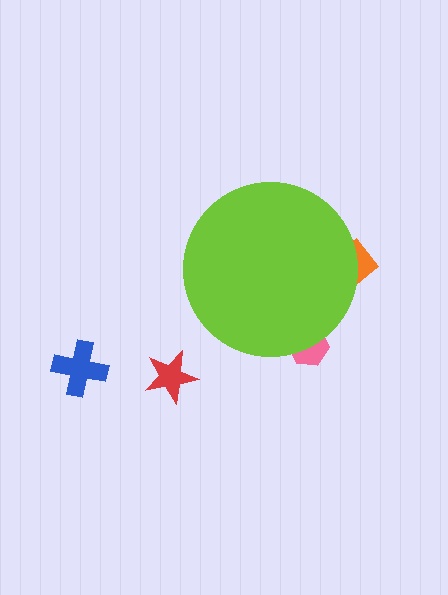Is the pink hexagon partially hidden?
Yes, the pink hexagon is partially hidden behind the lime circle.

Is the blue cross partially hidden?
No, the blue cross is fully visible.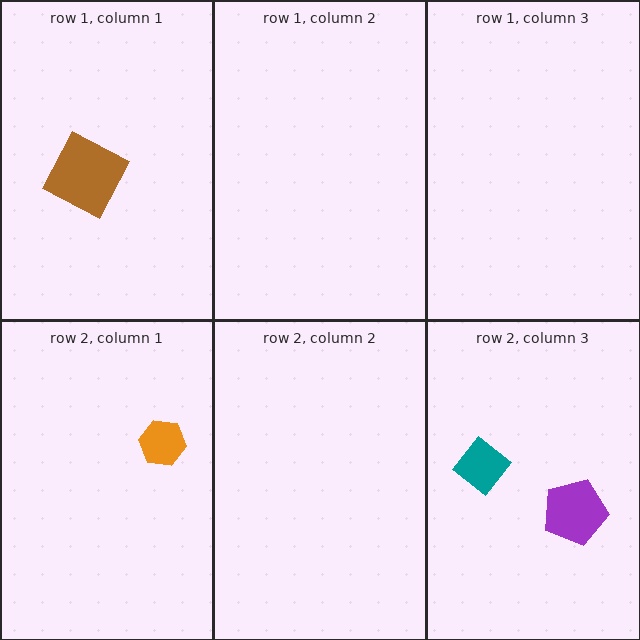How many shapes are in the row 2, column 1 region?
1.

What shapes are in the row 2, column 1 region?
The orange hexagon.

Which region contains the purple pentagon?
The row 2, column 3 region.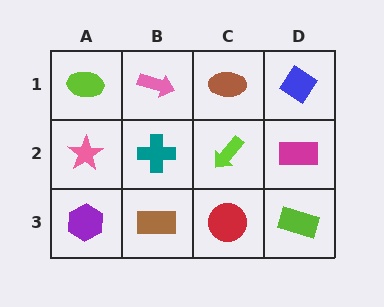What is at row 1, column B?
A pink arrow.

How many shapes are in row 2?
4 shapes.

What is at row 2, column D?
A magenta rectangle.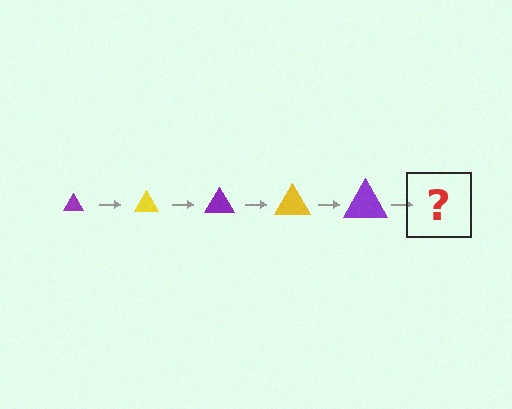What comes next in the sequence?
The next element should be a yellow triangle, larger than the previous one.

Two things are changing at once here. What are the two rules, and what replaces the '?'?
The two rules are that the triangle grows larger each step and the color cycles through purple and yellow. The '?' should be a yellow triangle, larger than the previous one.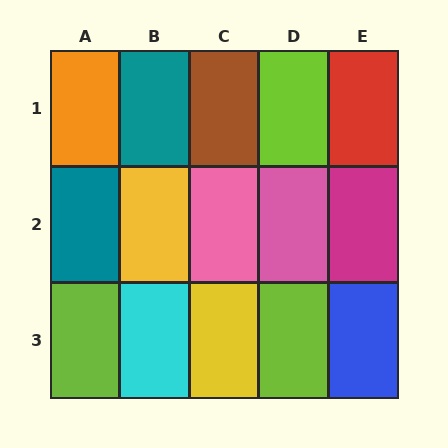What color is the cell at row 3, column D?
Lime.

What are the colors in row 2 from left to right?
Teal, yellow, pink, pink, magenta.